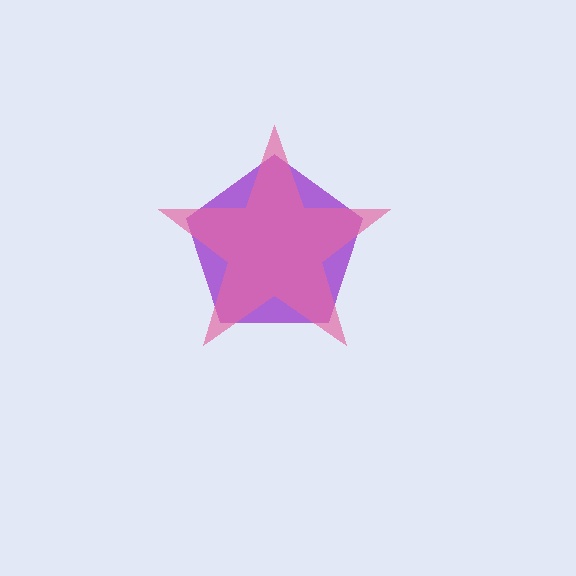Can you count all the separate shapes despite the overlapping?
Yes, there are 2 separate shapes.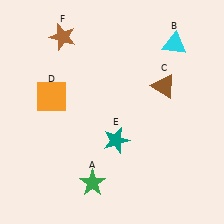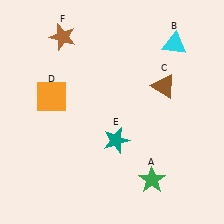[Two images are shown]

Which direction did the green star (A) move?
The green star (A) moved right.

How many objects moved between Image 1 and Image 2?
1 object moved between the two images.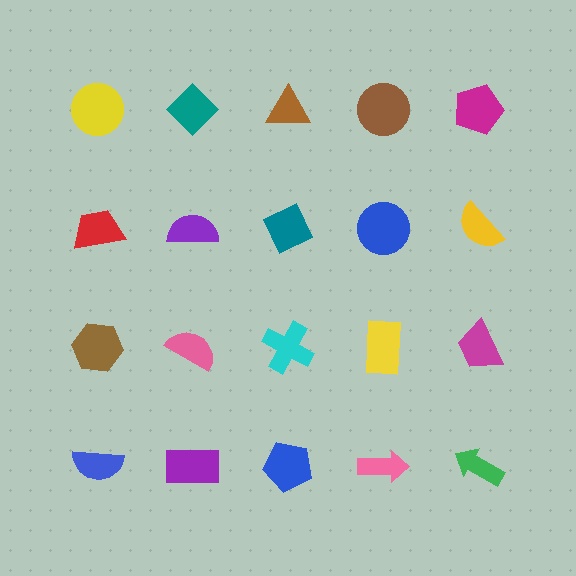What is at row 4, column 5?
A green arrow.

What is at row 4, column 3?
A blue pentagon.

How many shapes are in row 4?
5 shapes.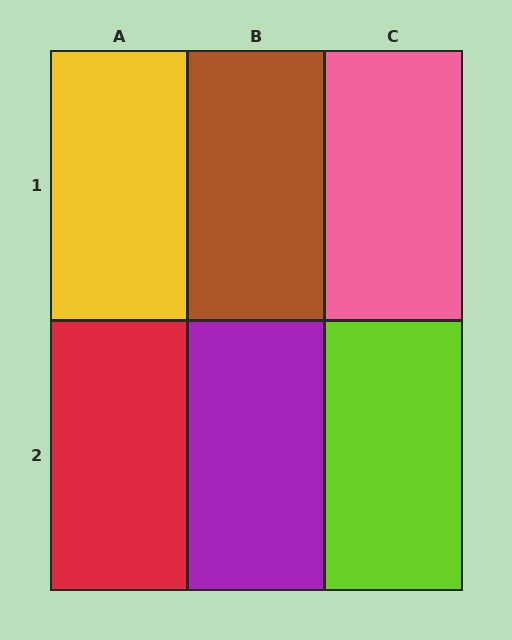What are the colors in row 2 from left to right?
Red, purple, lime.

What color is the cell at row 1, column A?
Yellow.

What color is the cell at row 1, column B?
Brown.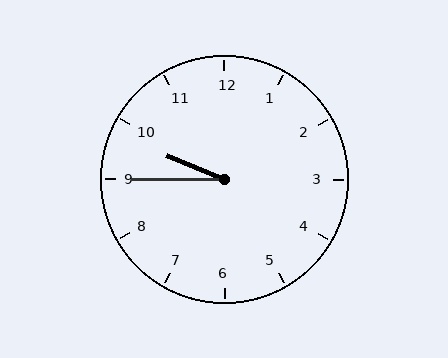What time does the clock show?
9:45.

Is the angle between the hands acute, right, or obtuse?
It is acute.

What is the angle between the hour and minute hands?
Approximately 22 degrees.